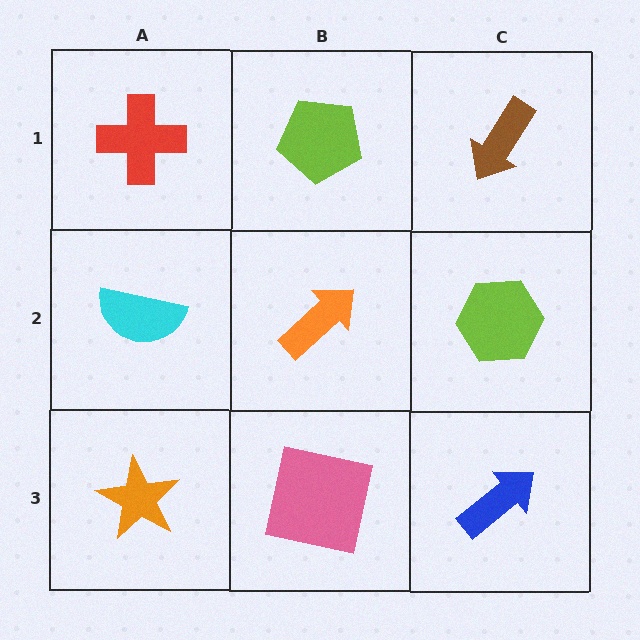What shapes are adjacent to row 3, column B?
An orange arrow (row 2, column B), an orange star (row 3, column A), a blue arrow (row 3, column C).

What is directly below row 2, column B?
A pink square.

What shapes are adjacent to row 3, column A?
A cyan semicircle (row 2, column A), a pink square (row 3, column B).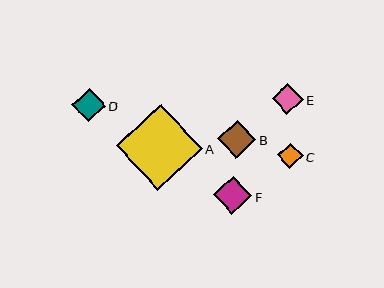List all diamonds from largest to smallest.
From largest to smallest: A, B, F, D, E, C.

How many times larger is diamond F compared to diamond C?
Diamond F is approximately 1.5 times the size of diamond C.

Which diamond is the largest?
Diamond A is the largest with a size of approximately 86 pixels.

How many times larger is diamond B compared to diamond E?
Diamond B is approximately 1.2 times the size of diamond E.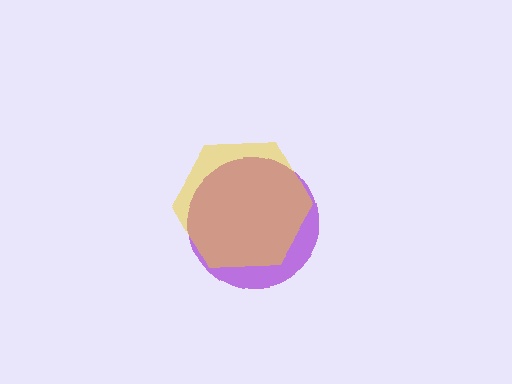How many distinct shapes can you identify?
There are 2 distinct shapes: a purple circle, a yellow hexagon.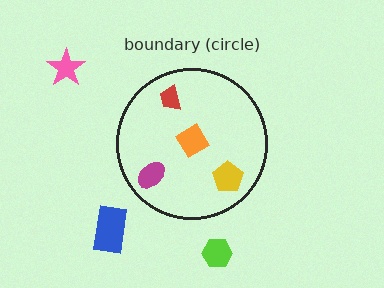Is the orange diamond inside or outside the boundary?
Inside.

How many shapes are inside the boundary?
4 inside, 3 outside.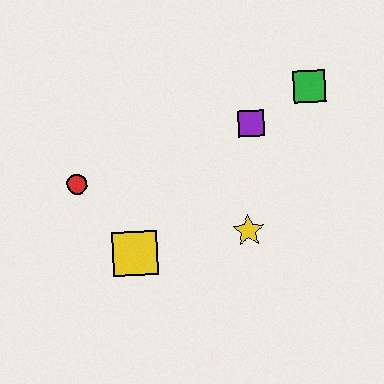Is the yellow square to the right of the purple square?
No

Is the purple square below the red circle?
No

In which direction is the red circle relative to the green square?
The red circle is to the left of the green square.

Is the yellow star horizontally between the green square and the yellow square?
Yes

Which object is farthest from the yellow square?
The green square is farthest from the yellow square.